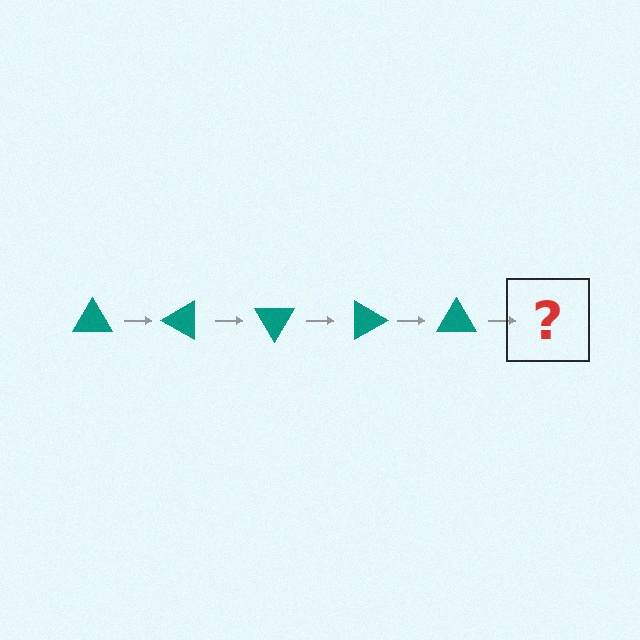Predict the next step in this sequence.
The next step is a teal triangle rotated 150 degrees.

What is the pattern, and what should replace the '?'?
The pattern is that the triangle rotates 30 degrees each step. The '?' should be a teal triangle rotated 150 degrees.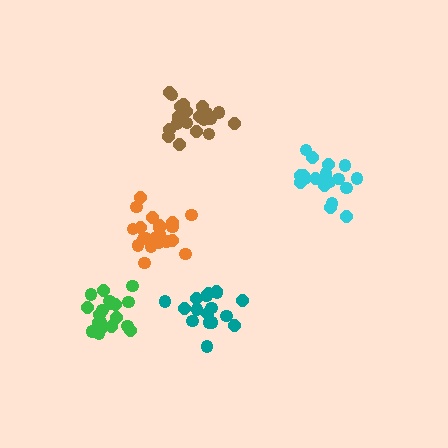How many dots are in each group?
Group 1: 19 dots, Group 2: 17 dots, Group 3: 18 dots, Group 4: 21 dots, Group 5: 21 dots (96 total).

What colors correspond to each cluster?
The clusters are colored: green, teal, cyan, orange, brown.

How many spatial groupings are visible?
There are 5 spatial groupings.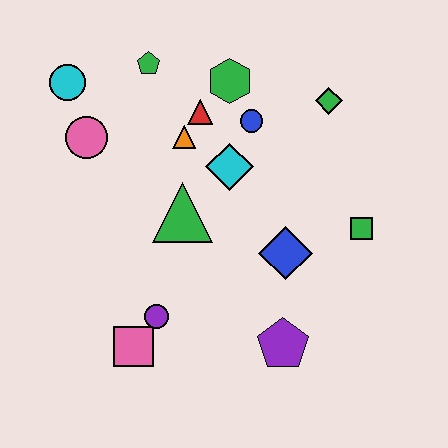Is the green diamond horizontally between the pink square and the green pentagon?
No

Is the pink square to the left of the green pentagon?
Yes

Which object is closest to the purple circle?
The pink square is closest to the purple circle.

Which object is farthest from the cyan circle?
The purple pentagon is farthest from the cyan circle.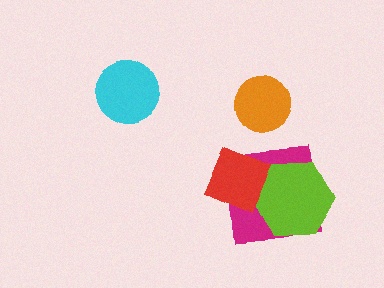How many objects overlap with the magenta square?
2 objects overlap with the magenta square.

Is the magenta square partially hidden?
Yes, it is partially covered by another shape.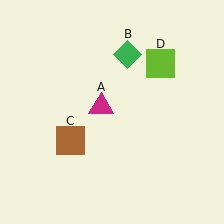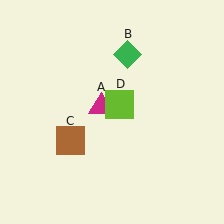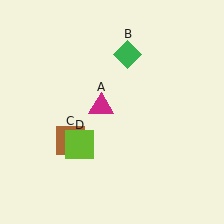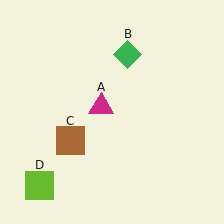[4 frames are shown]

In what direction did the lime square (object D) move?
The lime square (object D) moved down and to the left.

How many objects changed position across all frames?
1 object changed position: lime square (object D).